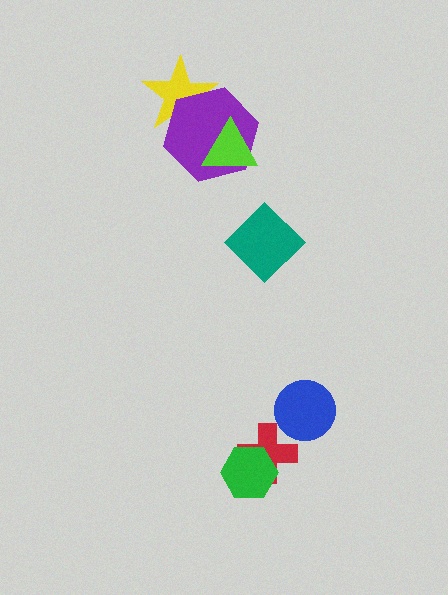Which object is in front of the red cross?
The green hexagon is in front of the red cross.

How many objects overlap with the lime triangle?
1 object overlaps with the lime triangle.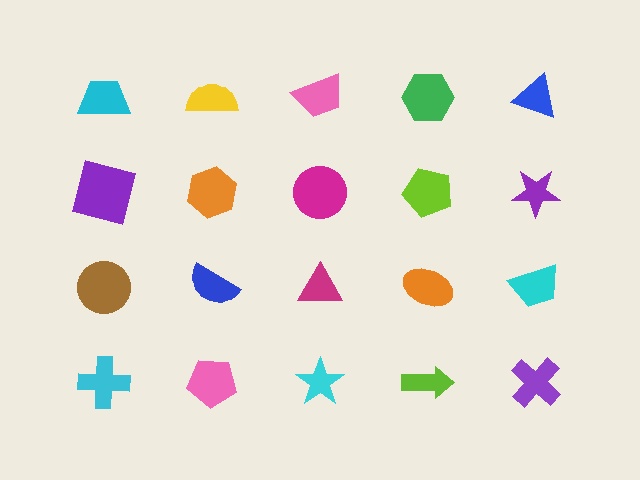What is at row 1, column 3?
A pink trapezoid.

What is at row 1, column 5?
A blue triangle.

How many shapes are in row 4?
5 shapes.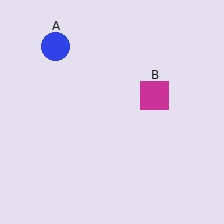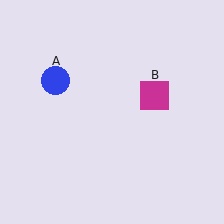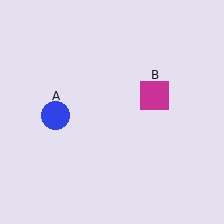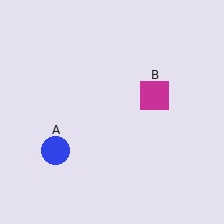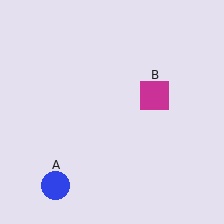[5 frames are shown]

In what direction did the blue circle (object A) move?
The blue circle (object A) moved down.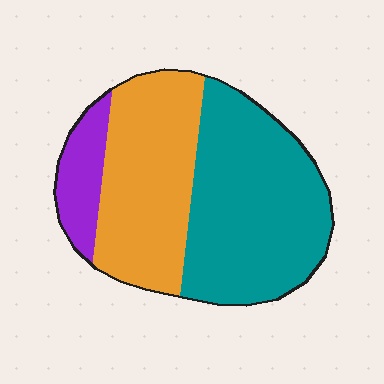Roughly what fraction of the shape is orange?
Orange takes up about three eighths (3/8) of the shape.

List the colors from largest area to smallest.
From largest to smallest: teal, orange, purple.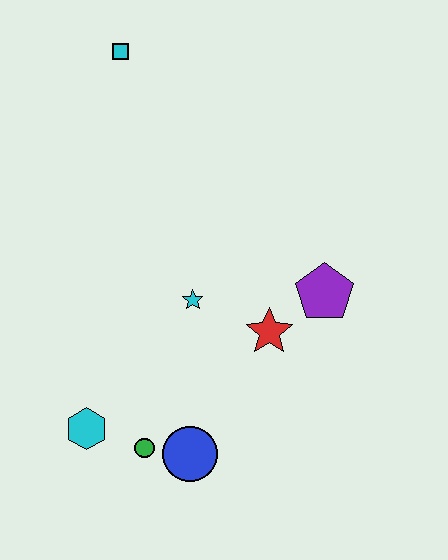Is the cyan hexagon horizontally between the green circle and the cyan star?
No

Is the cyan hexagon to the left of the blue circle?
Yes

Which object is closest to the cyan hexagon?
The green circle is closest to the cyan hexagon.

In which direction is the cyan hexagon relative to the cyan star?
The cyan hexagon is below the cyan star.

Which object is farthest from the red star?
The cyan square is farthest from the red star.